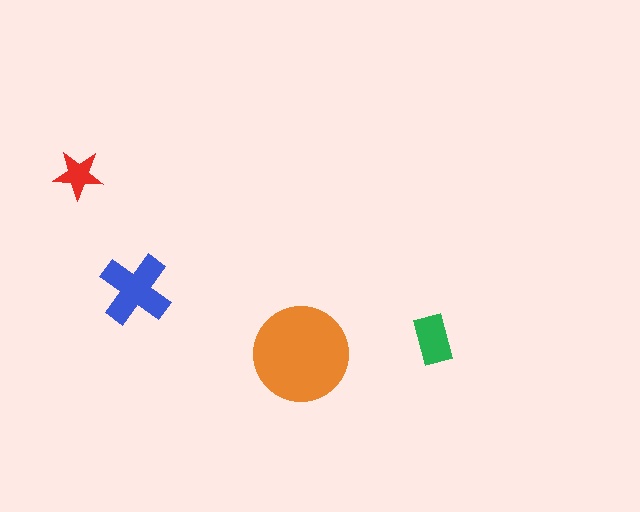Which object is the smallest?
The red star.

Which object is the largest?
The orange circle.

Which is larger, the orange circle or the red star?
The orange circle.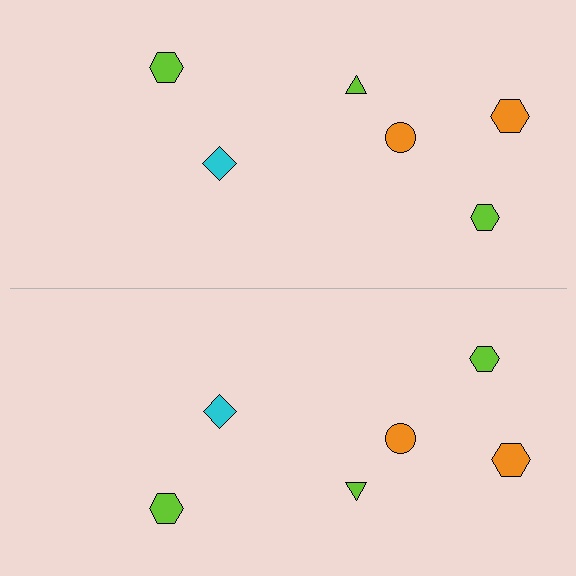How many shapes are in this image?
There are 12 shapes in this image.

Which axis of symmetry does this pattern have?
The pattern has a horizontal axis of symmetry running through the center of the image.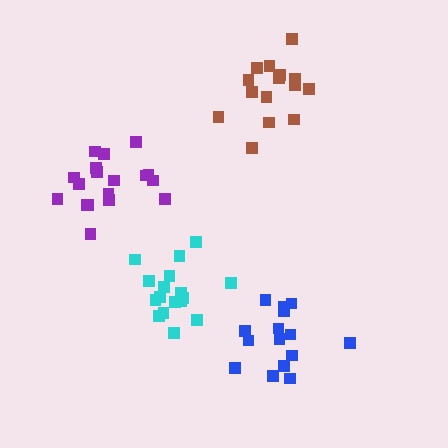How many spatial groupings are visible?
There are 4 spatial groupings.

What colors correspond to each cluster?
The clusters are colored: purple, blue, cyan, brown.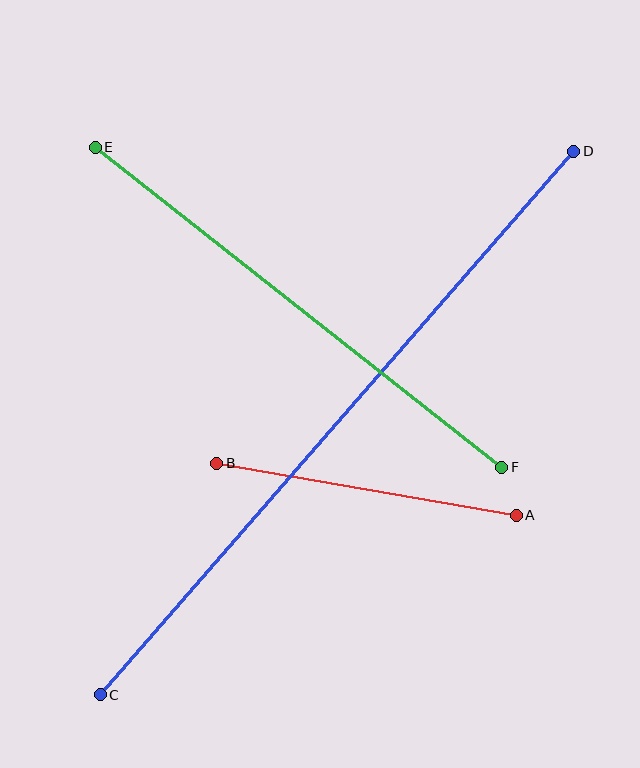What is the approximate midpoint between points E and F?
The midpoint is at approximately (299, 307) pixels.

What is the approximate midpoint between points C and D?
The midpoint is at approximately (337, 423) pixels.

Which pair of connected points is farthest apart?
Points C and D are farthest apart.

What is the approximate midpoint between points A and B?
The midpoint is at approximately (366, 489) pixels.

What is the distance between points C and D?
The distance is approximately 721 pixels.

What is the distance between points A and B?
The distance is approximately 304 pixels.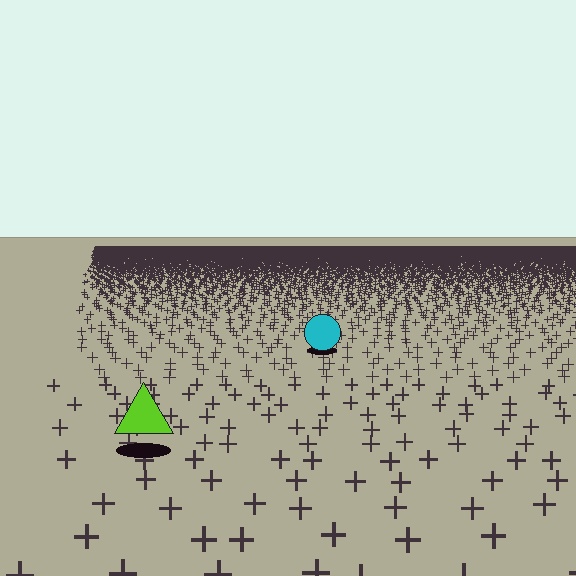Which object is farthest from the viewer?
The cyan circle is farthest from the viewer. It appears smaller and the ground texture around it is denser.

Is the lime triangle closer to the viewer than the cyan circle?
Yes. The lime triangle is closer — you can tell from the texture gradient: the ground texture is coarser near it.